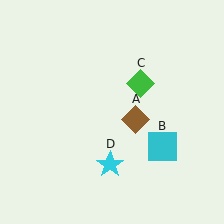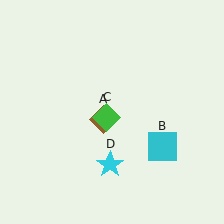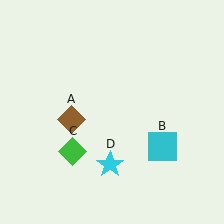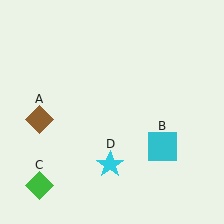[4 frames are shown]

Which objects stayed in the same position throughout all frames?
Cyan square (object B) and cyan star (object D) remained stationary.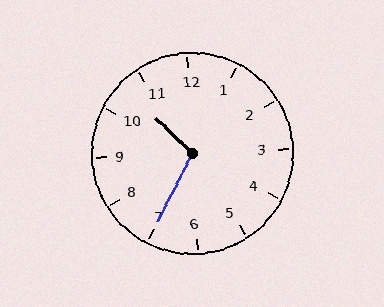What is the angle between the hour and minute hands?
Approximately 108 degrees.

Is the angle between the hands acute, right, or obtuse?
It is obtuse.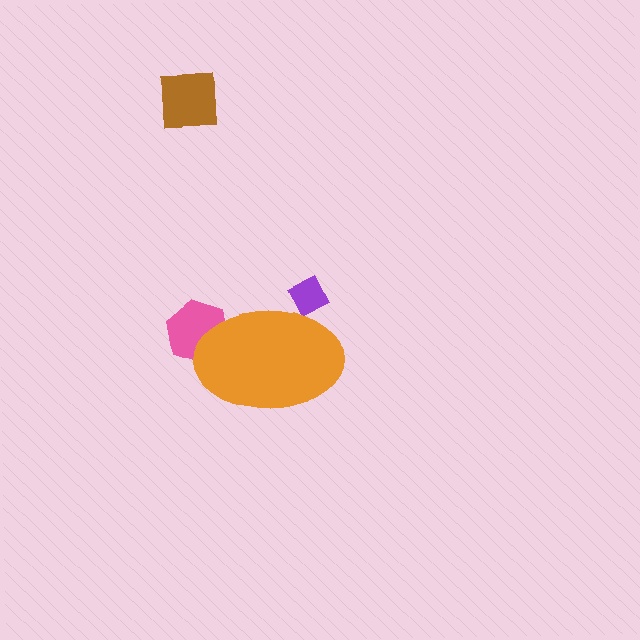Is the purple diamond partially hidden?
Yes, the purple diamond is partially hidden behind the orange ellipse.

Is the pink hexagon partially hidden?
Yes, the pink hexagon is partially hidden behind the orange ellipse.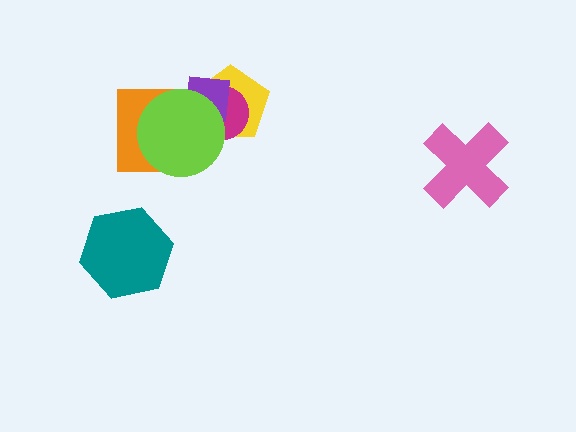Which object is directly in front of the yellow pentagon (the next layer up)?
The magenta circle is directly in front of the yellow pentagon.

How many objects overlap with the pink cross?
0 objects overlap with the pink cross.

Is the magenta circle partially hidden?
Yes, it is partially covered by another shape.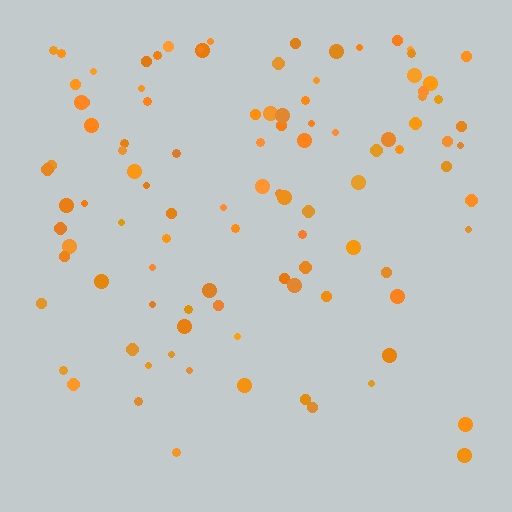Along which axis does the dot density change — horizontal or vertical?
Vertical.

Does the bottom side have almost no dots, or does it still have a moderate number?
Still a moderate number, just noticeably fewer than the top.